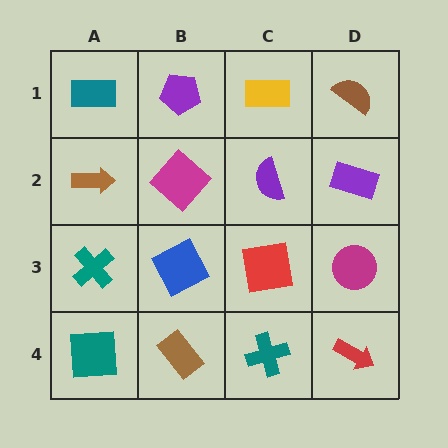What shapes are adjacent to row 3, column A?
A brown arrow (row 2, column A), a teal square (row 4, column A), a blue square (row 3, column B).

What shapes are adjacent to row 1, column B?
A magenta diamond (row 2, column B), a teal rectangle (row 1, column A), a yellow rectangle (row 1, column C).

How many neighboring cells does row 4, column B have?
3.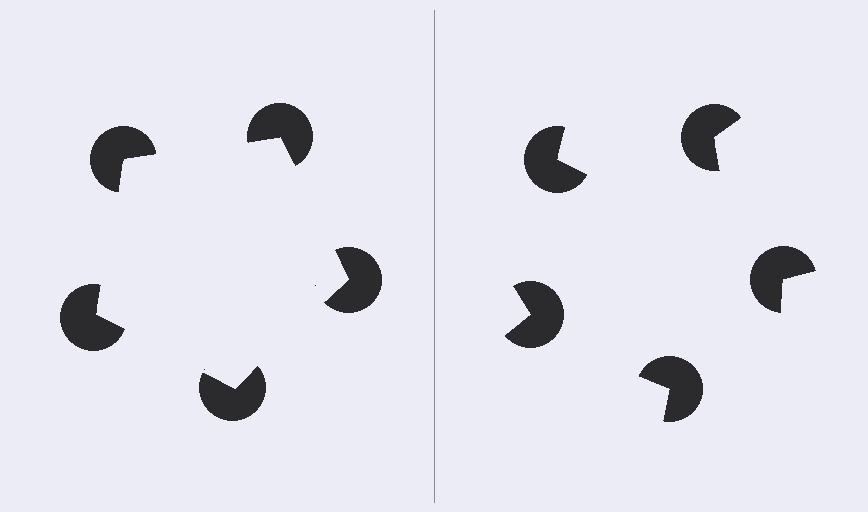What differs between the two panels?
The pac-man discs are positioned identically on both sides; only the wedge orientations differ. On the left they align to a pentagon; on the right they are misaligned.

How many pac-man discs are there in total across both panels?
10 — 5 on each side.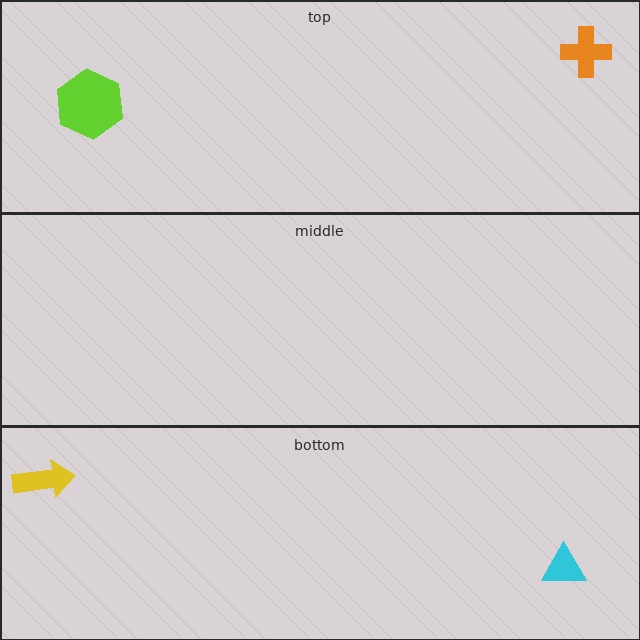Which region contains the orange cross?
The top region.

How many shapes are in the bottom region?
2.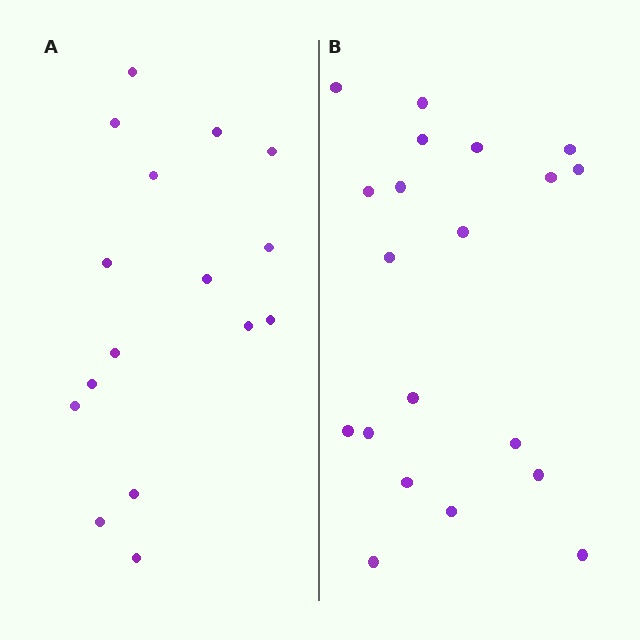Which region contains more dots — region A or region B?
Region B (the right region) has more dots.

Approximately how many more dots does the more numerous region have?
Region B has about 4 more dots than region A.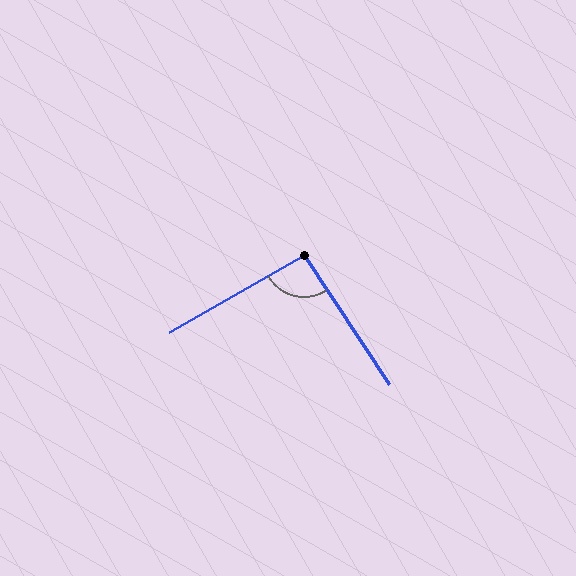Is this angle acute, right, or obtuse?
It is approximately a right angle.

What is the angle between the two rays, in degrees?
Approximately 94 degrees.